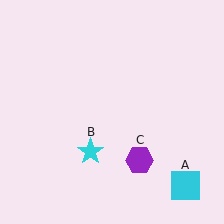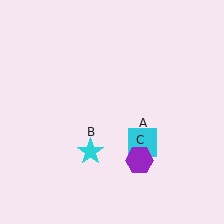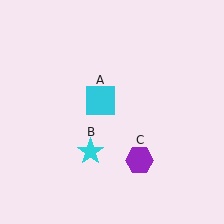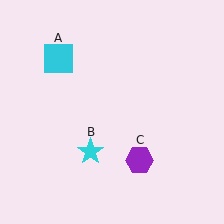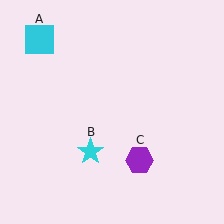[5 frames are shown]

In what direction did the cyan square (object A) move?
The cyan square (object A) moved up and to the left.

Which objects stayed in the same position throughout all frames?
Cyan star (object B) and purple hexagon (object C) remained stationary.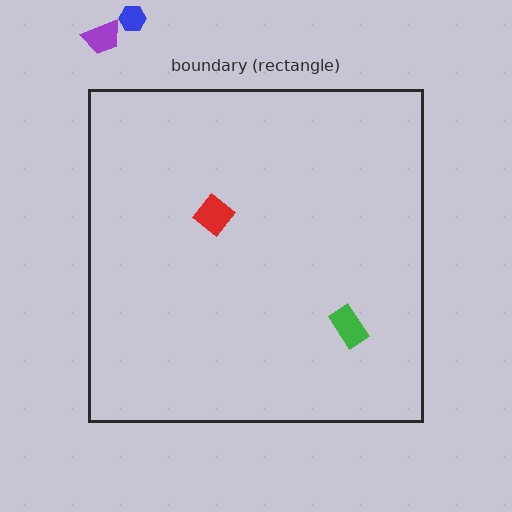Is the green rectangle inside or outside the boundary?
Inside.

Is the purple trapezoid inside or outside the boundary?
Outside.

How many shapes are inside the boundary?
2 inside, 2 outside.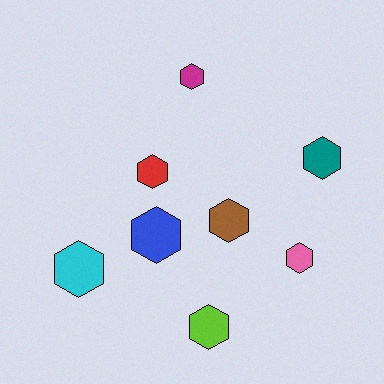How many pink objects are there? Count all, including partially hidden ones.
There is 1 pink object.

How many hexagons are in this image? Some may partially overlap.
There are 8 hexagons.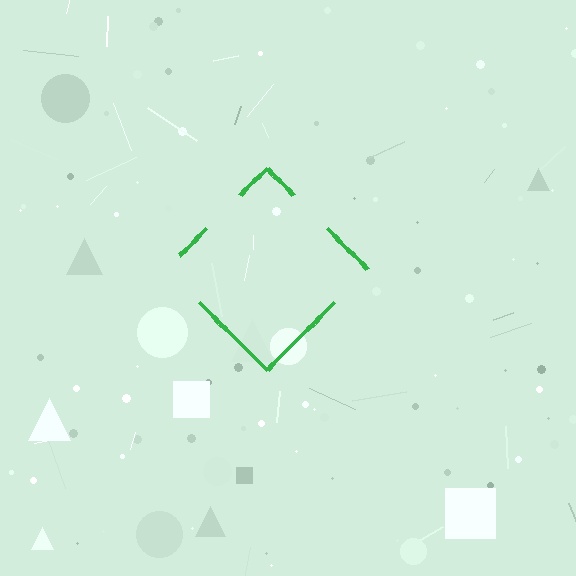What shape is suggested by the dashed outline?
The dashed outline suggests a diamond.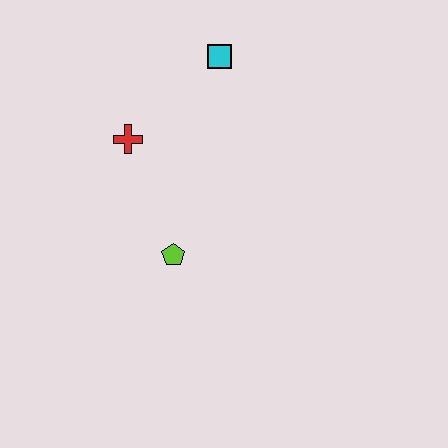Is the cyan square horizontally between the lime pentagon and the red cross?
No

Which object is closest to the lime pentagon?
The red cross is closest to the lime pentagon.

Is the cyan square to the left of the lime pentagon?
No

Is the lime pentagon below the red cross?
Yes